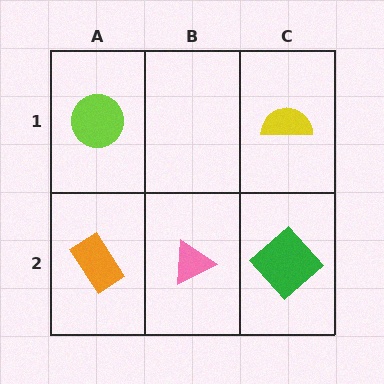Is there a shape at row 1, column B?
No, that cell is empty.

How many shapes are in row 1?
2 shapes.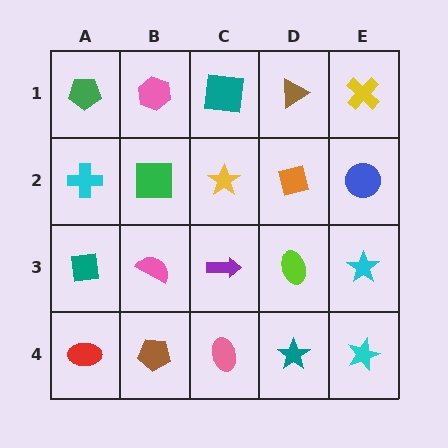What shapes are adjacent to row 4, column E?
A cyan star (row 3, column E), a teal star (row 4, column D).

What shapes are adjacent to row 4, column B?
A pink semicircle (row 3, column B), a red ellipse (row 4, column A), a pink ellipse (row 4, column C).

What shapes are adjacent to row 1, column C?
A yellow star (row 2, column C), a pink hexagon (row 1, column B), a brown triangle (row 1, column D).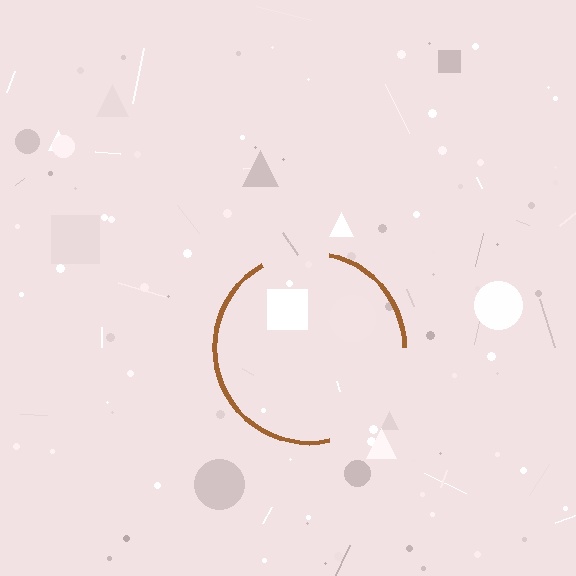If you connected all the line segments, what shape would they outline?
They would outline a circle.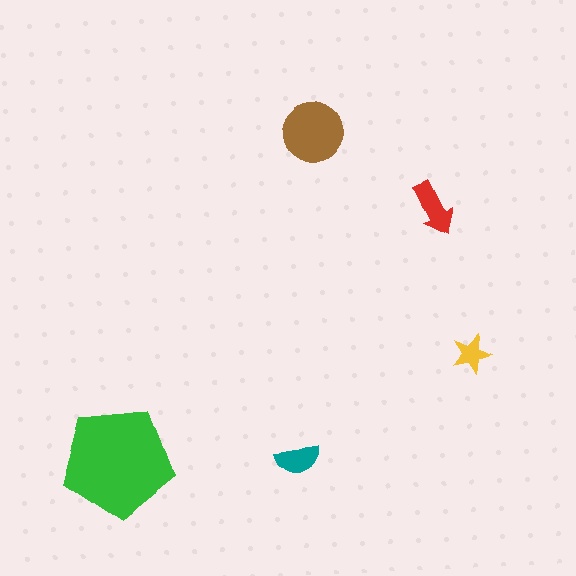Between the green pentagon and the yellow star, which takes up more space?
The green pentagon.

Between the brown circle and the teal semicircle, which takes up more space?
The brown circle.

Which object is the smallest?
The yellow star.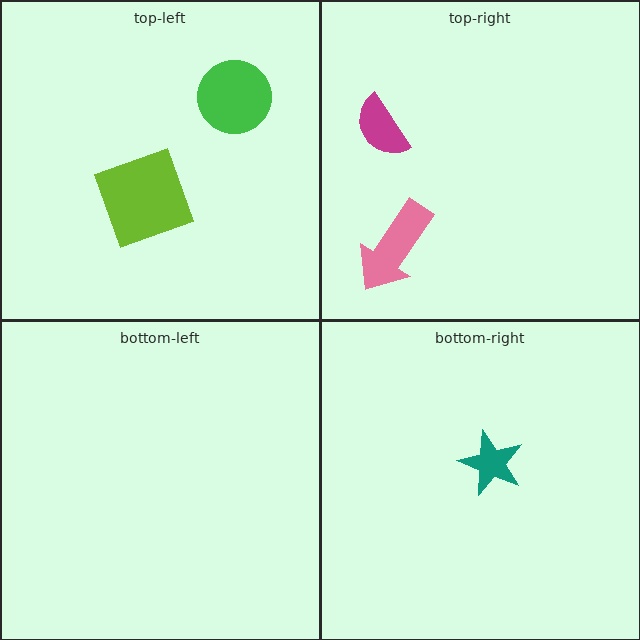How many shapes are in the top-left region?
2.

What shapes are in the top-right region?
The pink arrow, the magenta semicircle.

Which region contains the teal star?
The bottom-right region.